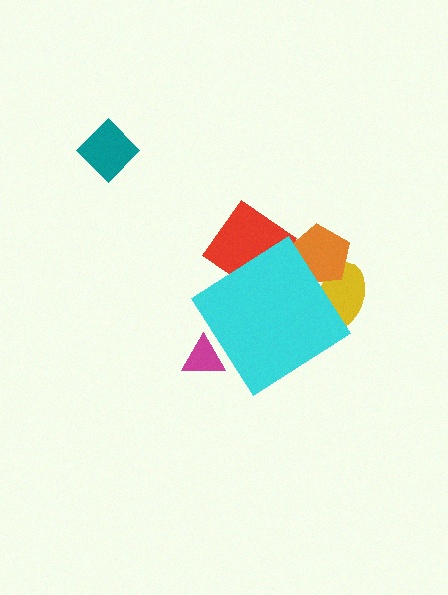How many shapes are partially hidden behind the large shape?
4 shapes are partially hidden.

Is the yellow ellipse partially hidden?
Yes, the yellow ellipse is partially hidden behind the cyan diamond.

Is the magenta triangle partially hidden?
Yes, the magenta triangle is partially hidden behind the cyan diamond.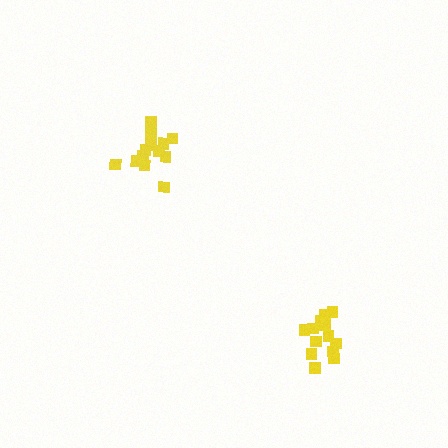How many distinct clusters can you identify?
There are 2 distinct clusters.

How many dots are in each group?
Group 1: 13 dots, Group 2: 13 dots (26 total).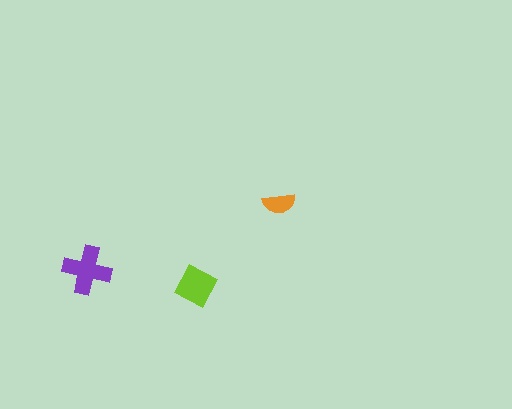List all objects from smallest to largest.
The orange semicircle, the lime square, the purple cross.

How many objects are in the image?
There are 3 objects in the image.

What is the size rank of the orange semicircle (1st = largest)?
3rd.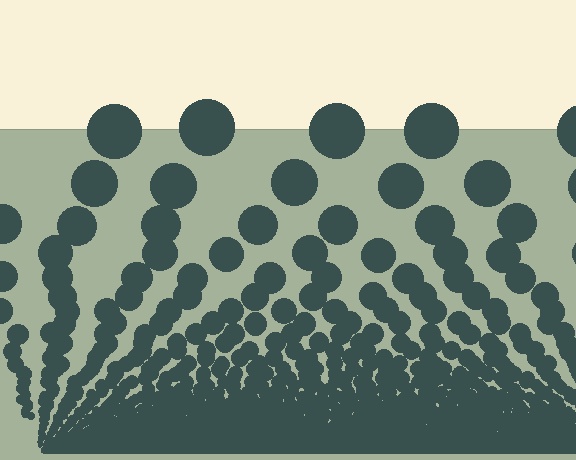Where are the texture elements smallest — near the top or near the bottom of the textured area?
Near the bottom.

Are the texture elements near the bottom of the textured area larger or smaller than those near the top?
Smaller. The gradient is inverted — elements near the bottom are smaller and denser.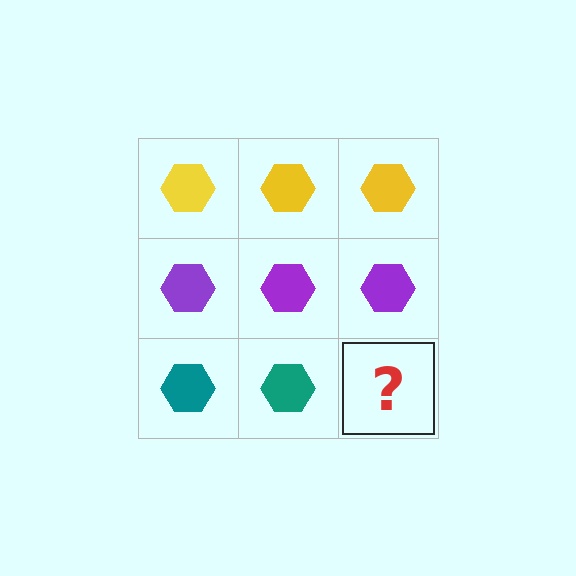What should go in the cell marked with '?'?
The missing cell should contain a teal hexagon.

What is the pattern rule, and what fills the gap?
The rule is that each row has a consistent color. The gap should be filled with a teal hexagon.